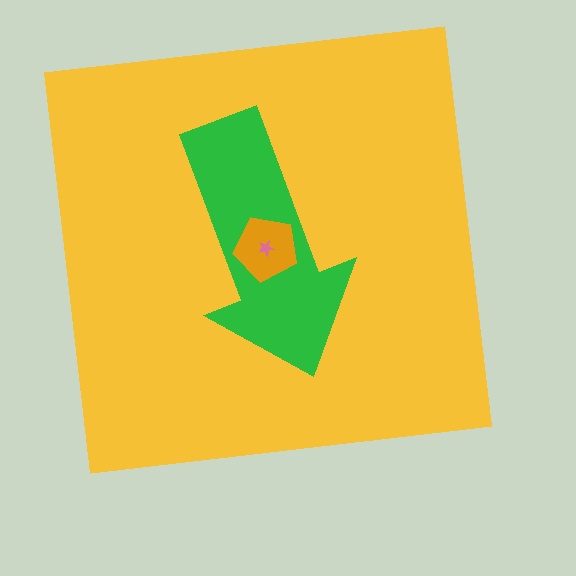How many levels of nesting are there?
4.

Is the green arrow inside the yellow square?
Yes.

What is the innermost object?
The pink star.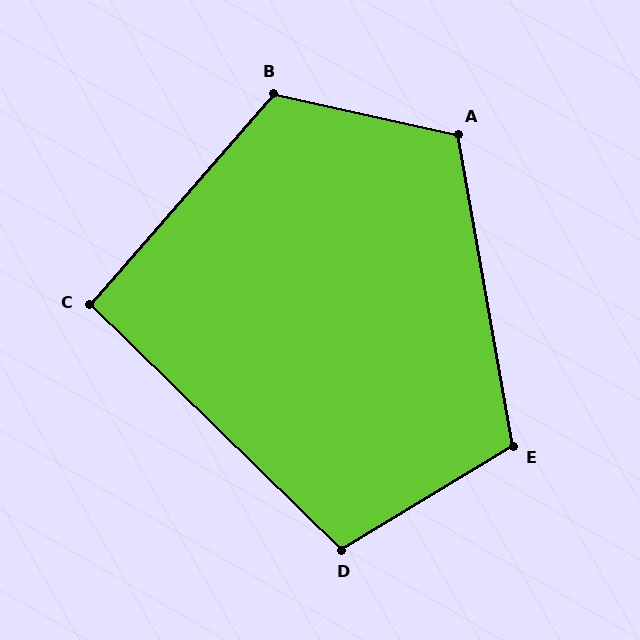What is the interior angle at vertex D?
Approximately 105 degrees (obtuse).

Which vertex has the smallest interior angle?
C, at approximately 93 degrees.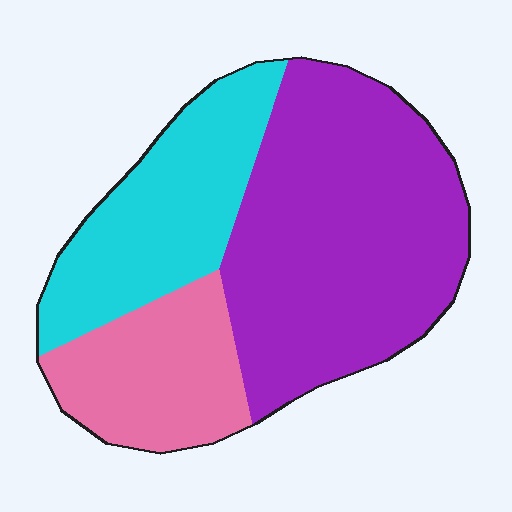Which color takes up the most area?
Purple, at roughly 50%.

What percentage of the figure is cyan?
Cyan covers roughly 25% of the figure.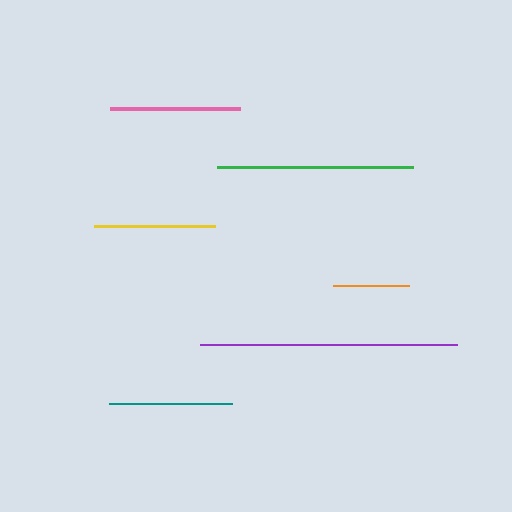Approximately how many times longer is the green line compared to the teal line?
The green line is approximately 1.6 times the length of the teal line.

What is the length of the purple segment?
The purple segment is approximately 257 pixels long.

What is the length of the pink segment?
The pink segment is approximately 130 pixels long.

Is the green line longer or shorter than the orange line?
The green line is longer than the orange line.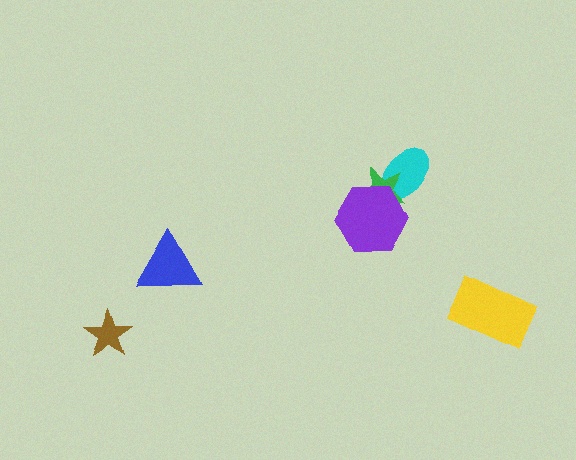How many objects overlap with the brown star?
0 objects overlap with the brown star.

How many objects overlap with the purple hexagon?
2 objects overlap with the purple hexagon.